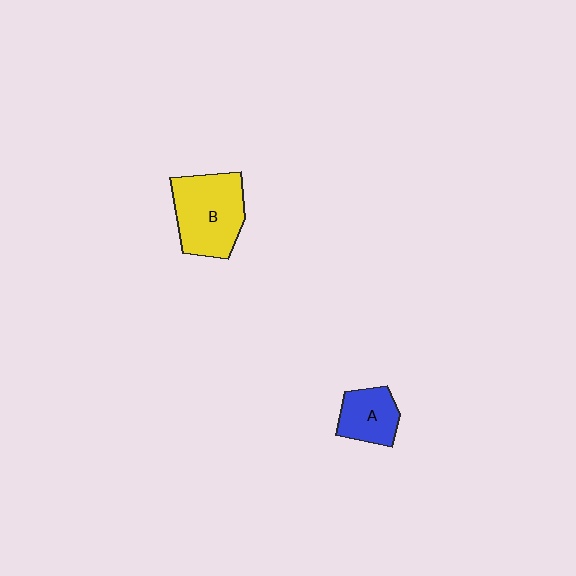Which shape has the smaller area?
Shape A (blue).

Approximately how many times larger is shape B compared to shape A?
Approximately 1.8 times.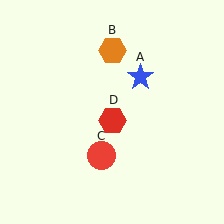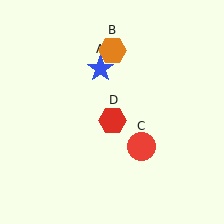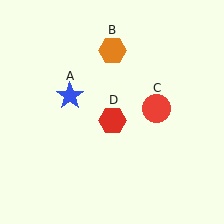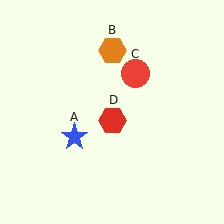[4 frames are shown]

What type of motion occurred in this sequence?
The blue star (object A), red circle (object C) rotated counterclockwise around the center of the scene.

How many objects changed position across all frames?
2 objects changed position: blue star (object A), red circle (object C).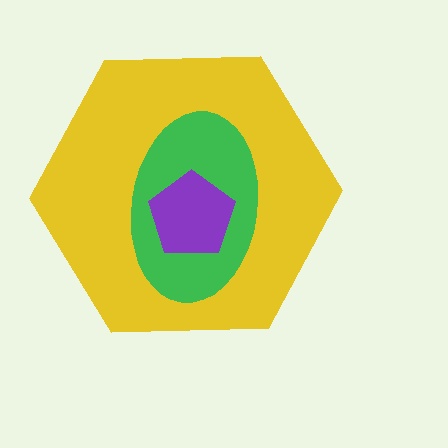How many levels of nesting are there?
3.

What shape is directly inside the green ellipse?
The purple pentagon.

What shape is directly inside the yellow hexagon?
The green ellipse.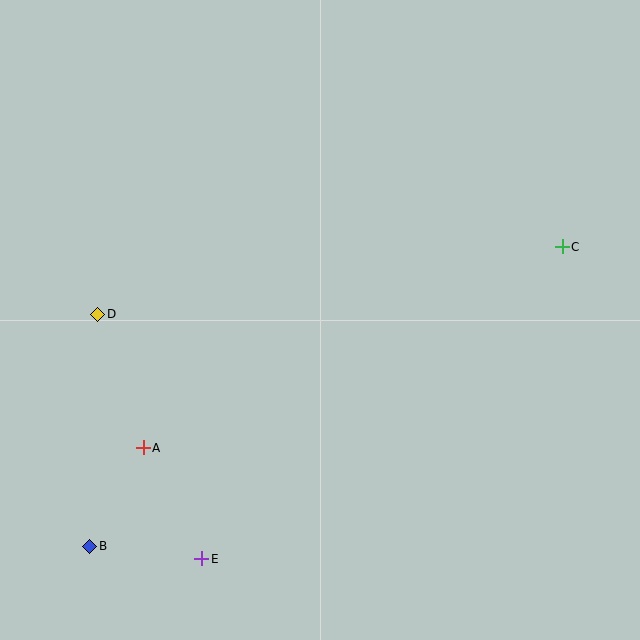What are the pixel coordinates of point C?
Point C is at (562, 247).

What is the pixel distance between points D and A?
The distance between D and A is 141 pixels.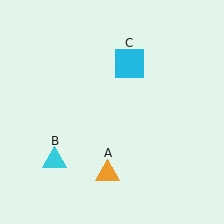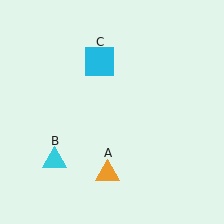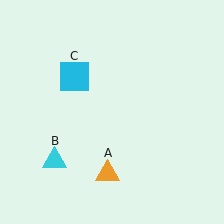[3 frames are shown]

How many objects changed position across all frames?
1 object changed position: cyan square (object C).